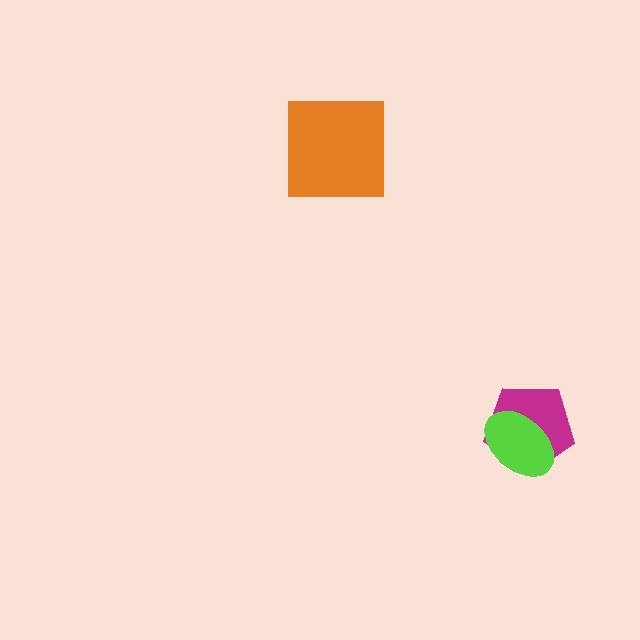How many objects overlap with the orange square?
0 objects overlap with the orange square.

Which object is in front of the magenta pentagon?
The lime ellipse is in front of the magenta pentagon.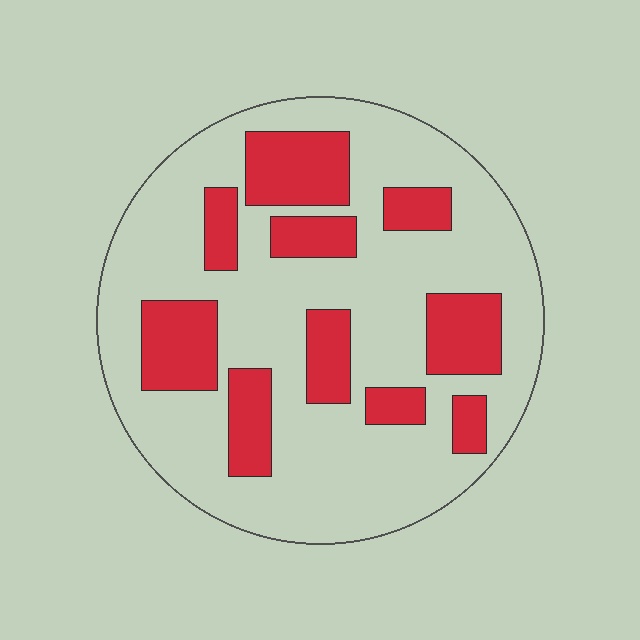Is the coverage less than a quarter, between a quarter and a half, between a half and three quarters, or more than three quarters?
Between a quarter and a half.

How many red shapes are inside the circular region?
10.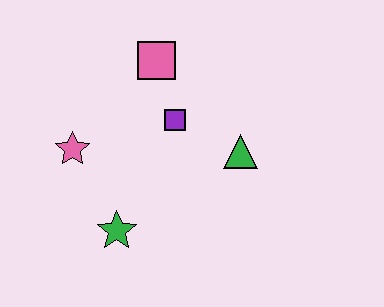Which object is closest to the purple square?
The pink square is closest to the purple square.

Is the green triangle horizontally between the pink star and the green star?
No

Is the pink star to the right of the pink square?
No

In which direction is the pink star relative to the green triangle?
The pink star is to the left of the green triangle.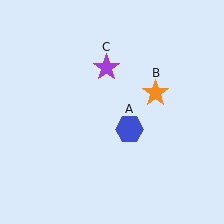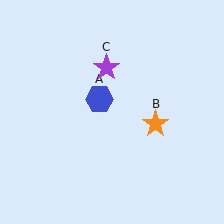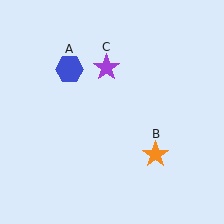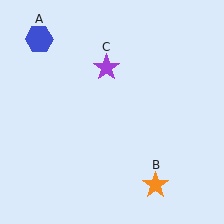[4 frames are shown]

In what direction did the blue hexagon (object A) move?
The blue hexagon (object A) moved up and to the left.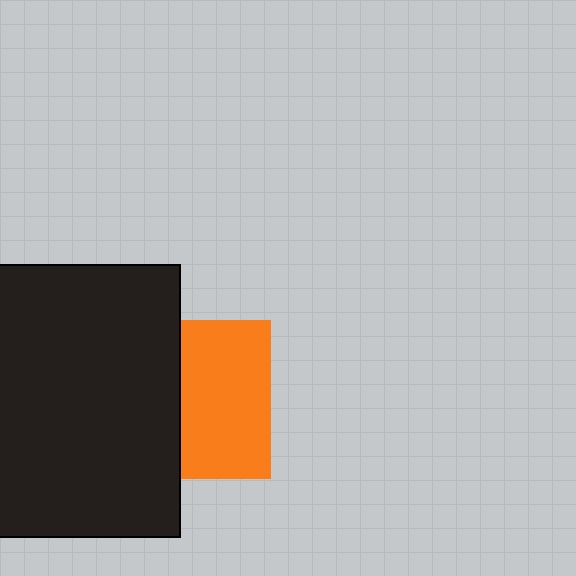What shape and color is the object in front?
The object in front is a black rectangle.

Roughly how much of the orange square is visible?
About half of it is visible (roughly 56%).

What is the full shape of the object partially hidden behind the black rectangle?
The partially hidden object is an orange square.